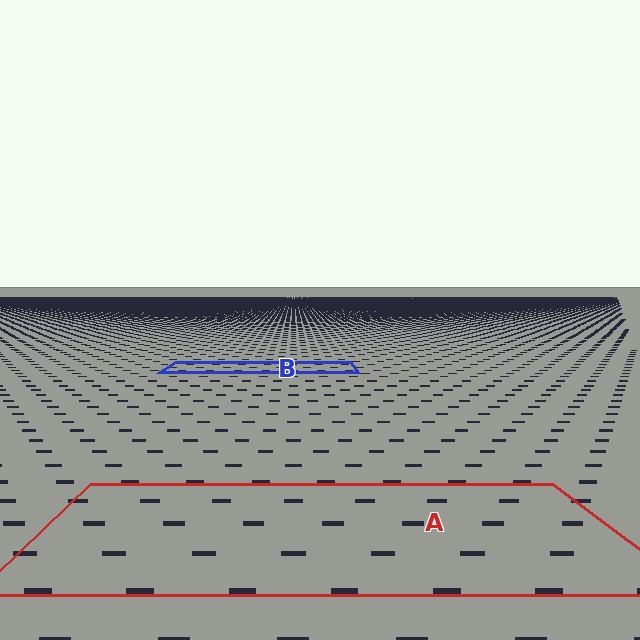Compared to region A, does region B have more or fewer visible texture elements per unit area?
Region B has more texture elements per unit area — they are packed more densely because it is farther away.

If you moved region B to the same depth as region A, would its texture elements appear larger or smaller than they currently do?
They would appear larger. At a closer depth, the same texture elements are projected at a bigger on-screen size.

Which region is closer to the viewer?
Region A is closer. The texture elements there are larger and more spread out.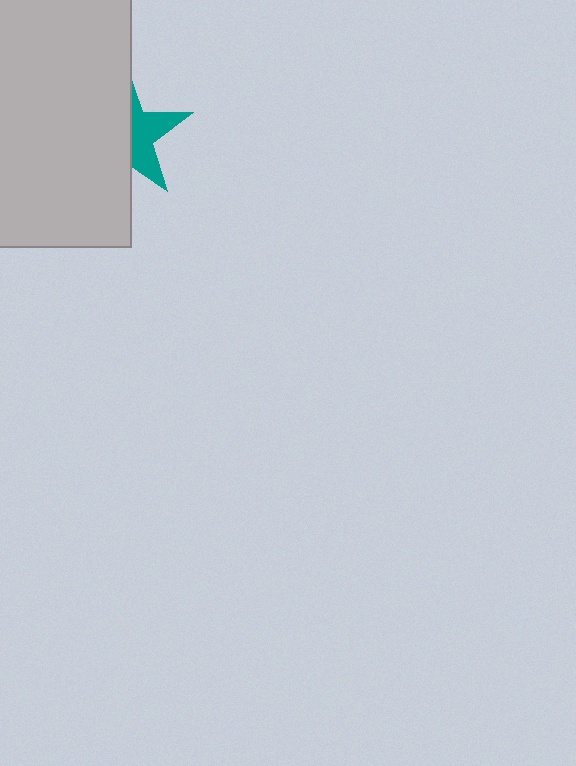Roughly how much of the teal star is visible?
A small part of it is visible (roughly 41%).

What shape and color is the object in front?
The object in front is a light gray rectangle.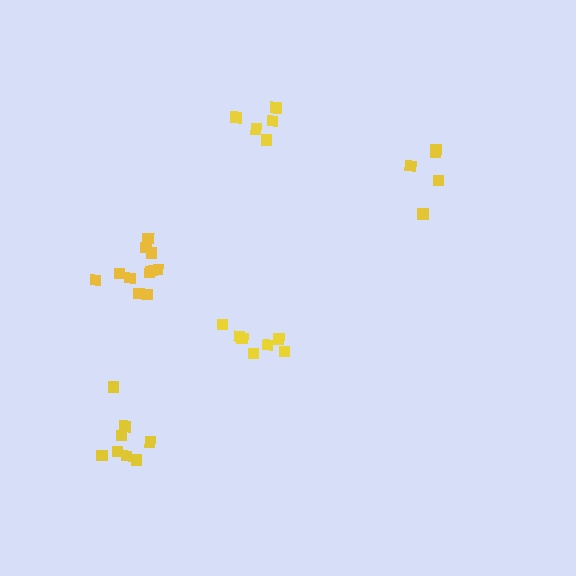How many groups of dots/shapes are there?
There are 5 groups.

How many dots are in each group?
Group 1: 11 dots, Group 2: 7 dots, Group 3: 5 dots, Group 4: 5 dots, Group 5: 8 dots (36 total).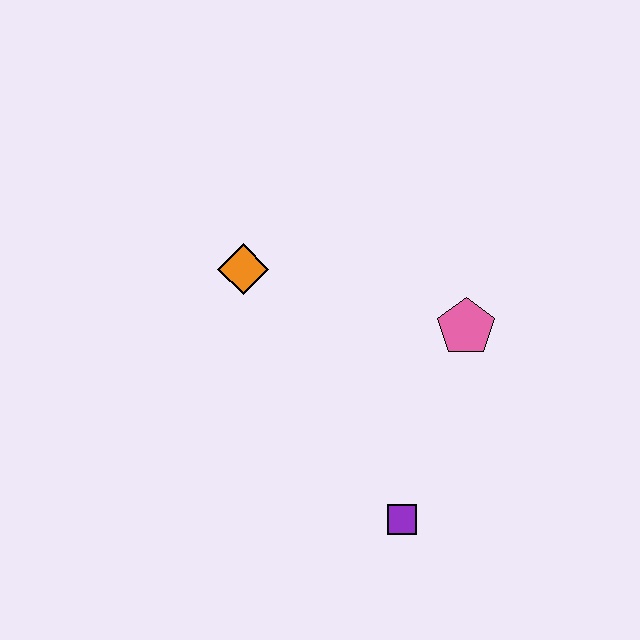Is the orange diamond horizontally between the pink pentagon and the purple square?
No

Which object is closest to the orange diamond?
The pink pentagon is closest to the orange diamond.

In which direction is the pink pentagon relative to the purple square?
The pink pentagon is above the purple square.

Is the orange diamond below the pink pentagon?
No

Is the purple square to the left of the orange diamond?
No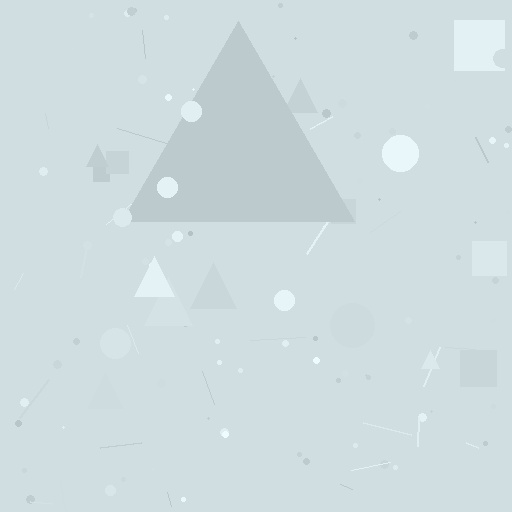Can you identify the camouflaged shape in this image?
The camouflaged shape is a triangle.